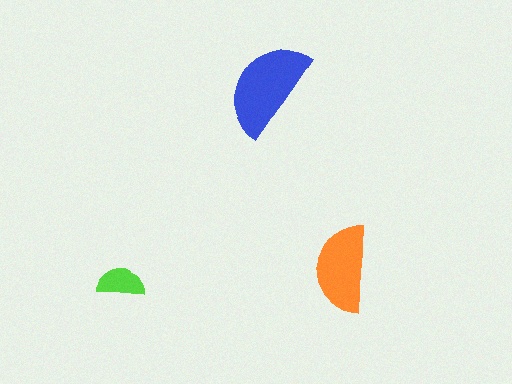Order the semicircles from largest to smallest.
the blue one, the orange one, the lime one.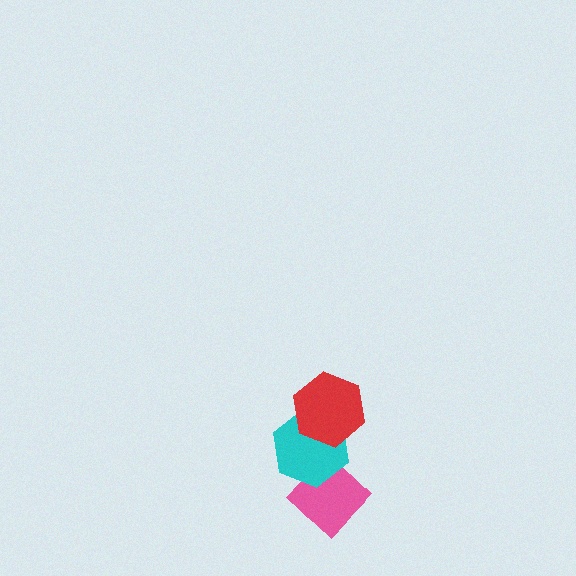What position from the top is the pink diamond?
The pink diamond is 3rd from the top.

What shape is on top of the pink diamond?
The cyan hexagon is on top of the pink diamond.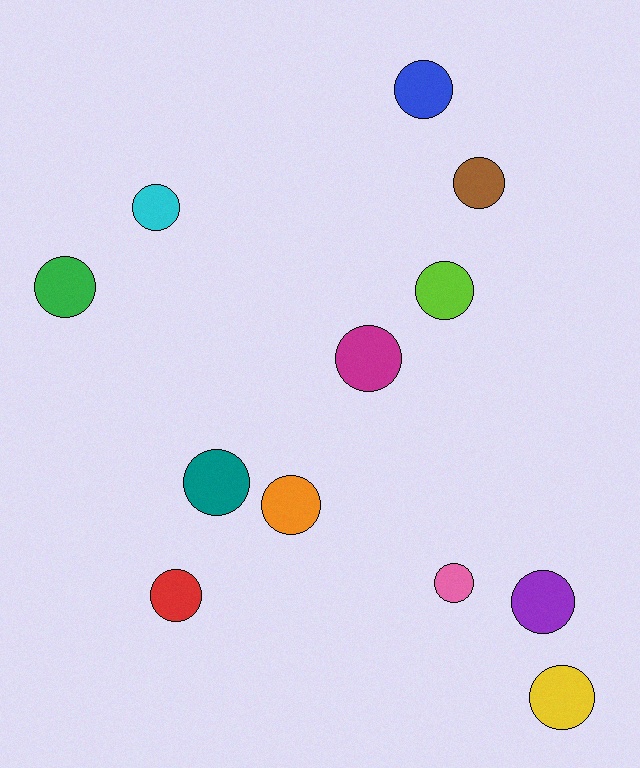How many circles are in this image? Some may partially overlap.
There are 12 circles.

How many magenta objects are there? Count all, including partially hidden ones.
There is 1 magenta object.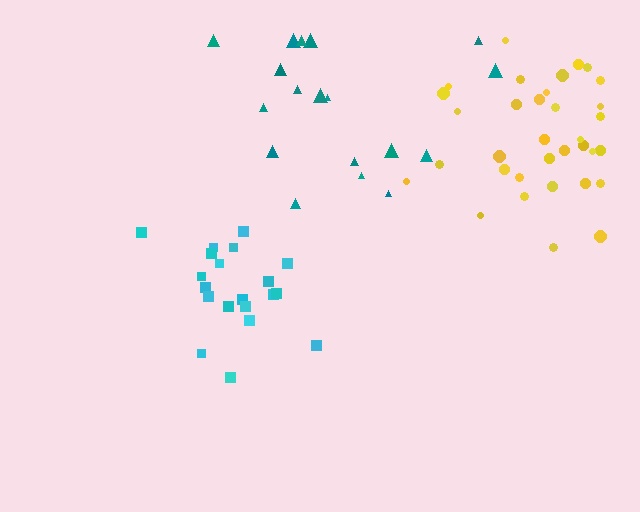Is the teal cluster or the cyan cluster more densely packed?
Cyan.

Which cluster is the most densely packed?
Cyan.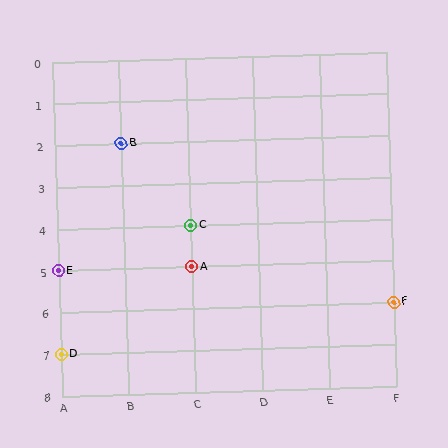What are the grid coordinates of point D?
Point D is at grid coordinates (A, 7).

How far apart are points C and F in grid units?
Points C and F are 3 columns and 2 rows apart (about 3.6 grid units diagonally).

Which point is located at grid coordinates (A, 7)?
Point D is at (A, 7).